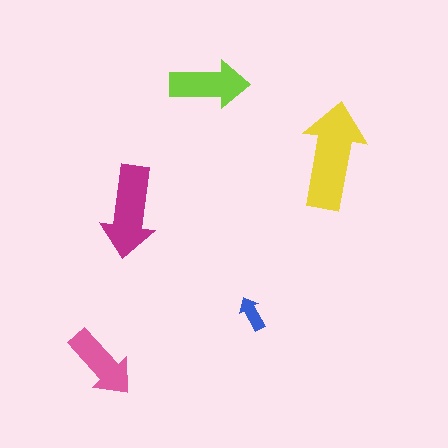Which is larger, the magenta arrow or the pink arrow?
The magenta one.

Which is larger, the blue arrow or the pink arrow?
The pink one.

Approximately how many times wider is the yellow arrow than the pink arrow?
About 1.5 times wider.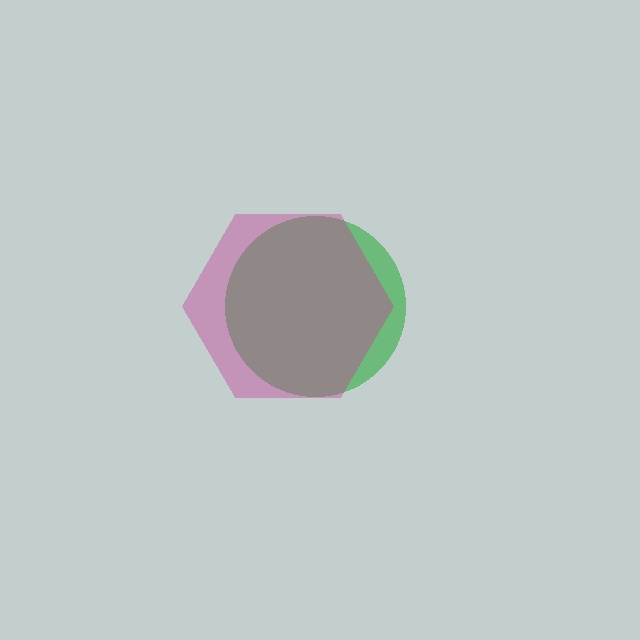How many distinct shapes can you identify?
There are 2 distinct shapes: a green circle, a magenta hexagon.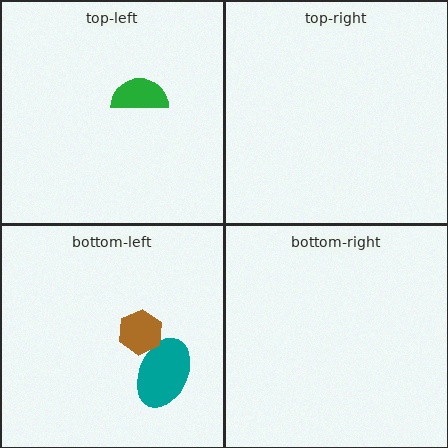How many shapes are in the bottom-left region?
2.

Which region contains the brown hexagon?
The bottom-left region.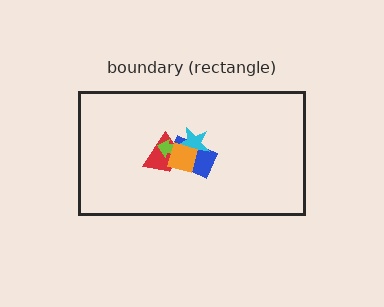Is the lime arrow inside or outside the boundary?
Inside.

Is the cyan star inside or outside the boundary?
Inside.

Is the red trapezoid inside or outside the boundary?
Inside.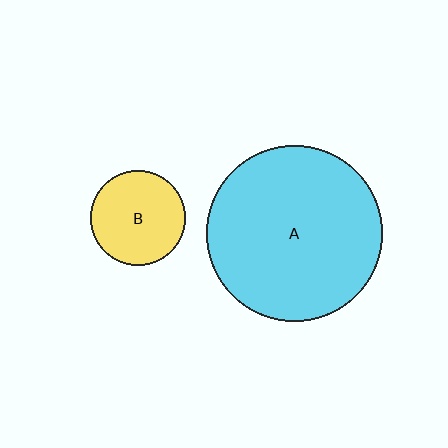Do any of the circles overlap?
No, none of the circles overlap.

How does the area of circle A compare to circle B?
Approximately 3.4 times.